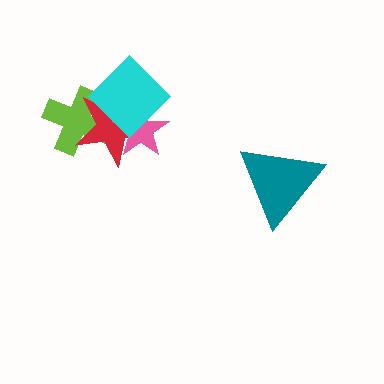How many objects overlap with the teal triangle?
0 objects overlap with the teal triangle.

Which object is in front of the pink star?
The cyan diamond is in front of the pink star.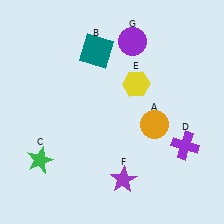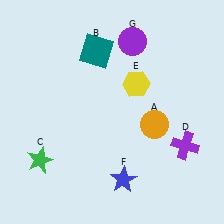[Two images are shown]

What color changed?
The star (F) changed from purple in Image 1 to blue in Image 2.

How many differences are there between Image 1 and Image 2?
There is 1 difference between the two images.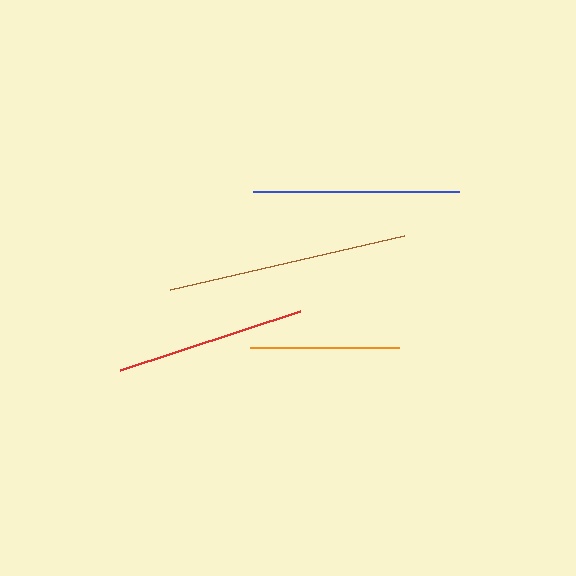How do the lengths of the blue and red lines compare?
The blue and red lines are approximately the same length.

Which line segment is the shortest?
The orange line is the shortest at approximately 148 pixels.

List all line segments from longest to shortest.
From longest to shortest: brown, blue, red, orange.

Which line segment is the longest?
The brown line is the longest at approximately 240 pixels.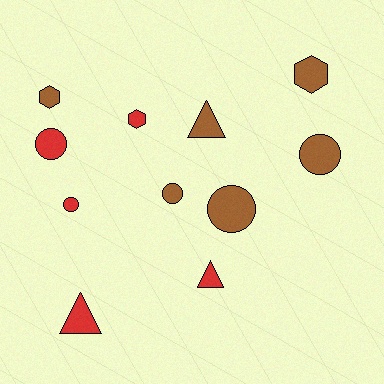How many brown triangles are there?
There is 1 brown triangle.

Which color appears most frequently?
Brown, with 6 objects.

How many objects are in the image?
There are 11 objects.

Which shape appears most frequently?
Circle, with 5 objects.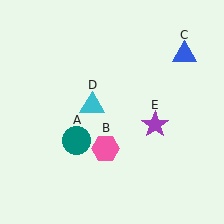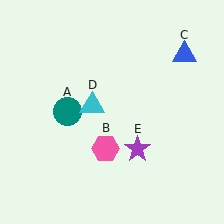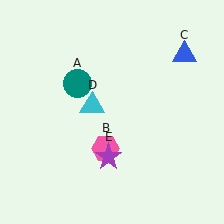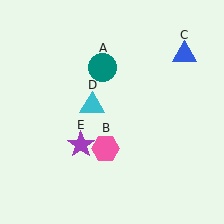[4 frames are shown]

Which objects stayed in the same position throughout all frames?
Pink hexagon (object B) and blue triangle (object C) and cyan triangle (object D) remained stationary.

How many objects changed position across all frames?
2 objects changed position: teal circle (object A), purple star (object E).